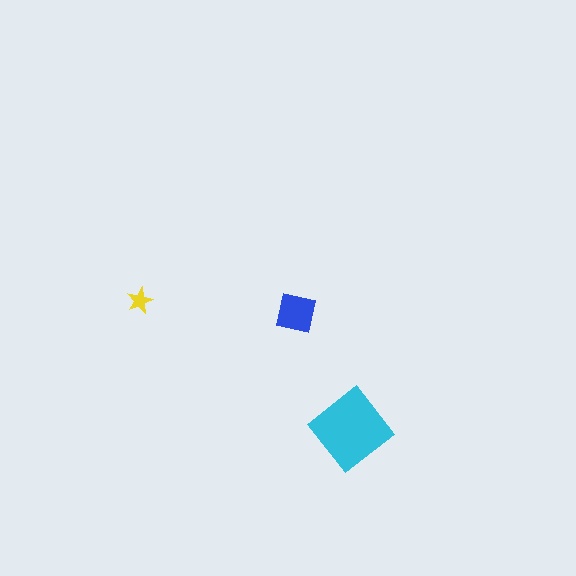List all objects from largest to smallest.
The cyan diamond, the blue square, the yellow star.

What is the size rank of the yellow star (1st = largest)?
3rd.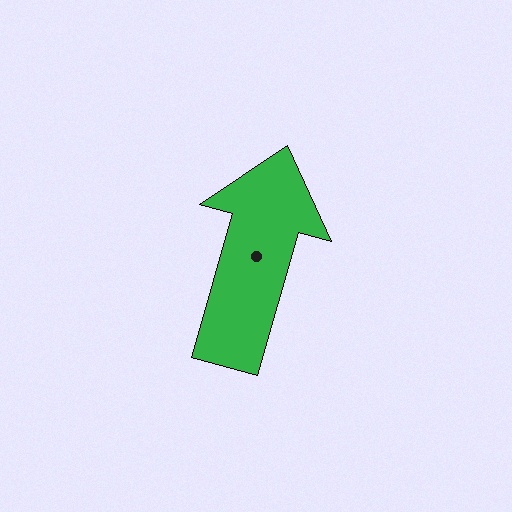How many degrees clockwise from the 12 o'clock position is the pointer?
Approximately 16 degrees.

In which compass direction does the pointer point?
North.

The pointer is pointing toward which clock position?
Roughly 1 o'clock.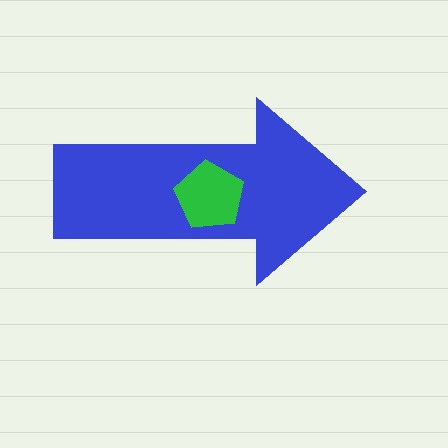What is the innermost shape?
The green pentagon.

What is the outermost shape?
The blue arrow.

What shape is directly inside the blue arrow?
The green pentagon.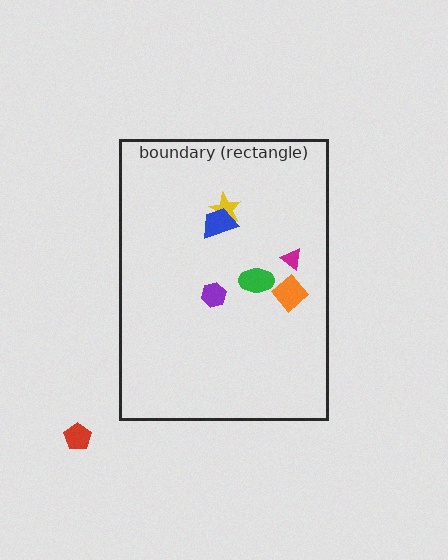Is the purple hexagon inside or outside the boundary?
Inside.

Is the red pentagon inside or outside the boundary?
Outside.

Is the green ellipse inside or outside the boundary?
Inside.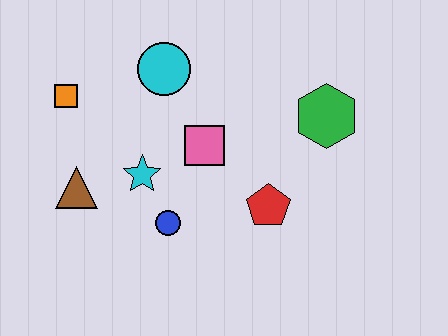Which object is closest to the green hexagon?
The red pentagon is closest to the green hexagon.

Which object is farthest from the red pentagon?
The orange square is farthest from the red pentagon.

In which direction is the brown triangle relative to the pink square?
The brown triangle is to the left of the pink square.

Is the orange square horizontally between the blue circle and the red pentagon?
No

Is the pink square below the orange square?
Yes